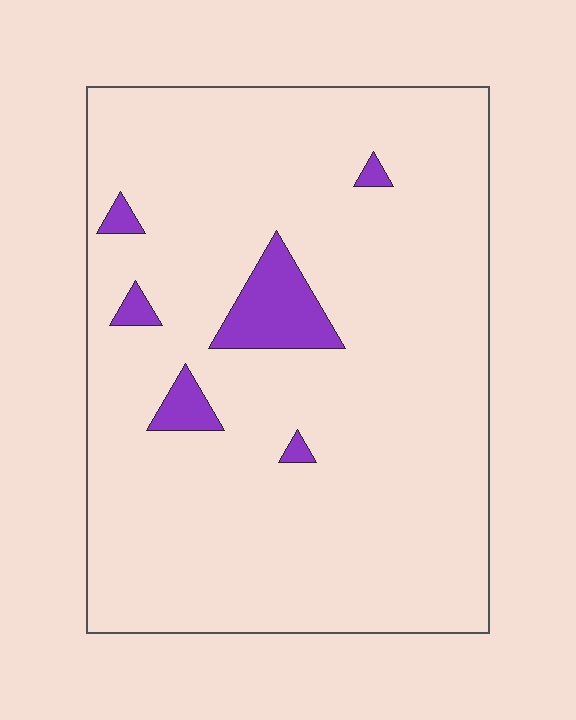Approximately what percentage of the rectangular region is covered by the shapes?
Approximately 5%.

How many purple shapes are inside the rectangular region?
6.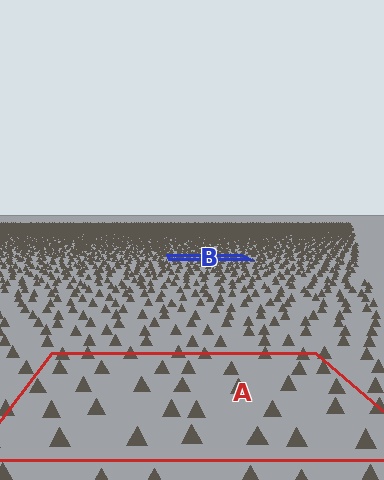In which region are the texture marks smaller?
The texture marks are smaller in region B, because it is farther away.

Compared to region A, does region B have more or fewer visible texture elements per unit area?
Region B has more texture elements per unit area — they are packed more densely because it is farther away.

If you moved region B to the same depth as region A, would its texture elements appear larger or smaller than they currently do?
They would appear larger. At a closer depth, the same texture elements are projected at a bigger on-screen size.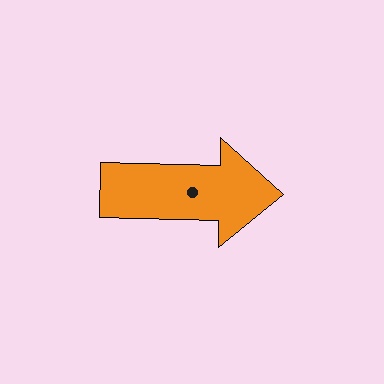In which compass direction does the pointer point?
East.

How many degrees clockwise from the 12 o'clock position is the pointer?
Approximately 91 degrees.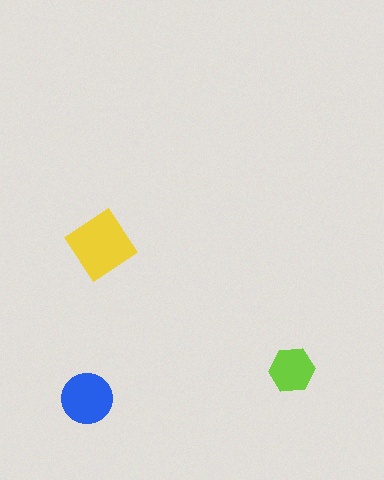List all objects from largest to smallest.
The yellow diamond, the blue circle, the lime hexagon.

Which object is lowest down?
The blue circle is bottommost.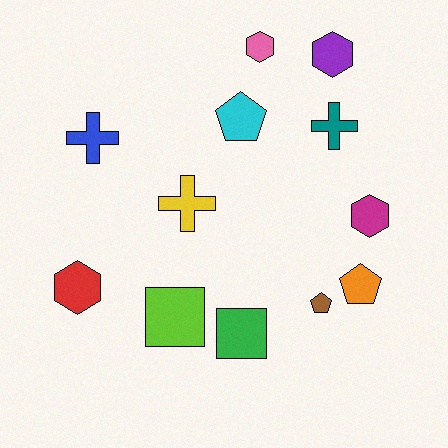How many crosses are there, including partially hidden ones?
There are 3 crosses.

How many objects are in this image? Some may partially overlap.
There are 12 objects.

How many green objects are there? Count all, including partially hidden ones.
There is 1 green object.